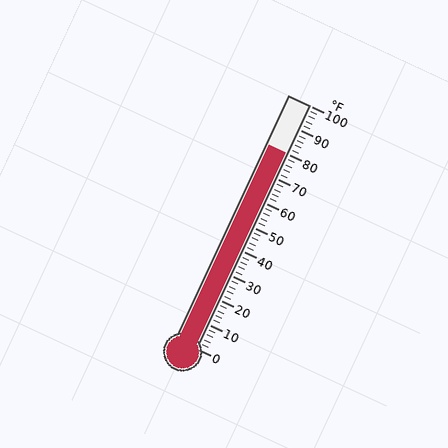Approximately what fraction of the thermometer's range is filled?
The thermometer is filled to approximately 80% of its range.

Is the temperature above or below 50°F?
The temperature is above 50°F.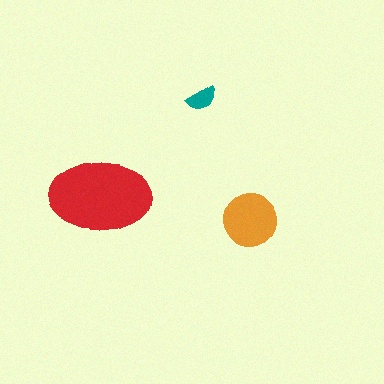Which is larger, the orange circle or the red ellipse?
The red ellipse.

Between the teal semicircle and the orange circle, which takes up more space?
The orange circle.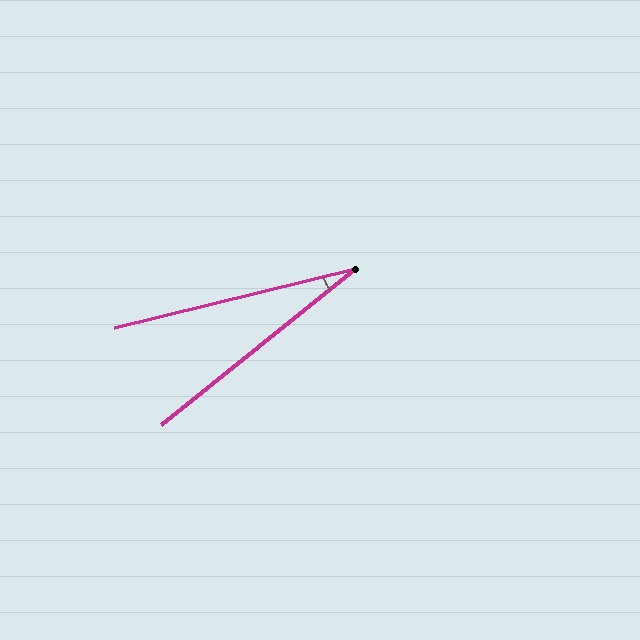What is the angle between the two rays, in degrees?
Approximately 25 degrees.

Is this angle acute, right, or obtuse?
It is acute.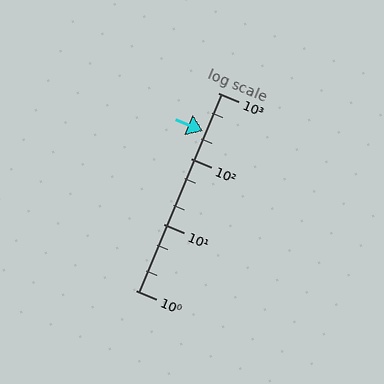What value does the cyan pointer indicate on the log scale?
The pointer indicates approximately 260.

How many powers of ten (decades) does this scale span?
The scale spans 3 decades, from 1 to 1000.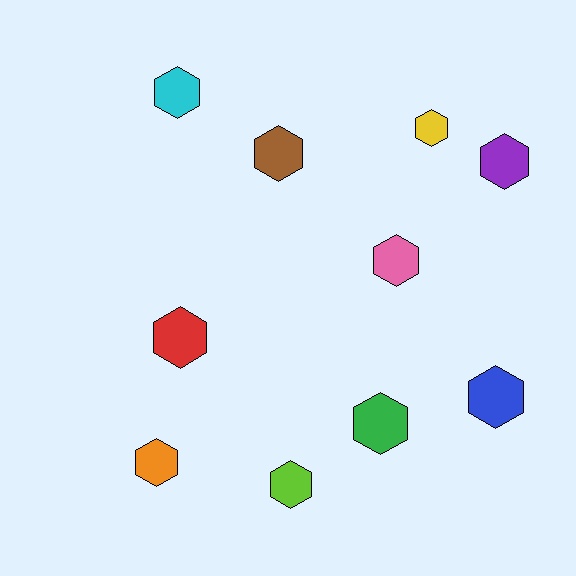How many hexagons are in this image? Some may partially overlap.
There are 10 hexagons.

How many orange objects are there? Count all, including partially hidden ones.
There is 1 orange object.